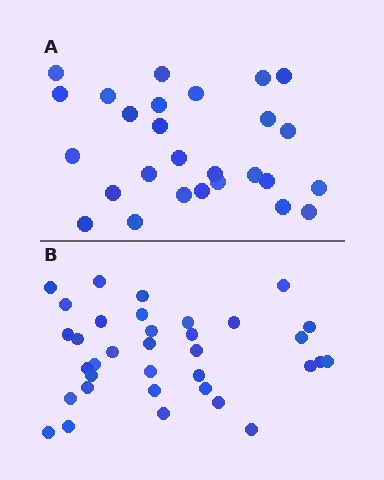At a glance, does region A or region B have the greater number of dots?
Region B (the bottom region) has more dots.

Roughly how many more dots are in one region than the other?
Region B has roughly 8 or so more dots than region A.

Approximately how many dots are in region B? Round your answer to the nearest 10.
About 40 dots. (The exact count is 35, which rounds to 40.)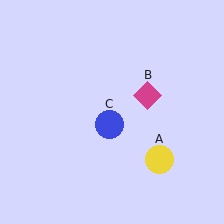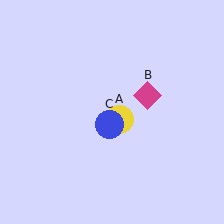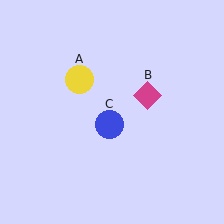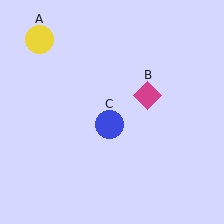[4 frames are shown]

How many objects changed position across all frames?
1 object changed position: yellow circle (object A).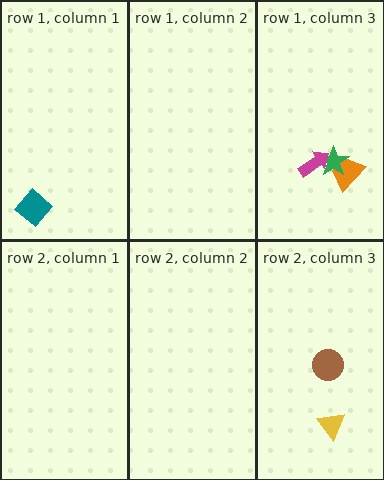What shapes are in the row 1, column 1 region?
The teal diamond.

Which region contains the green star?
The row 1, column 3 region.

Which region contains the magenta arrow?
The row 1, column 3 region.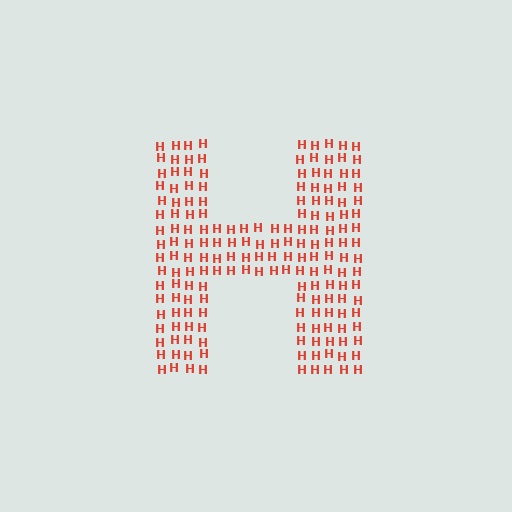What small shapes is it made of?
It is made of small letter H's.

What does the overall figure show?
The overall figure shows the letter H.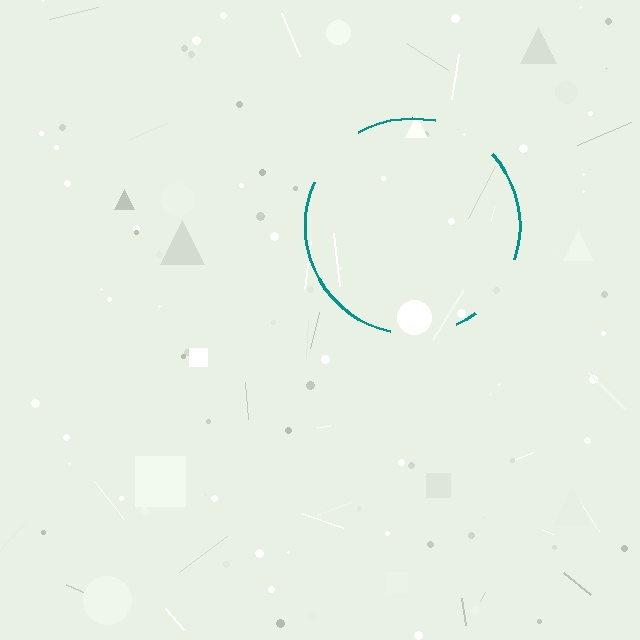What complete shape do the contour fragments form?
The contour fragments form a circle.